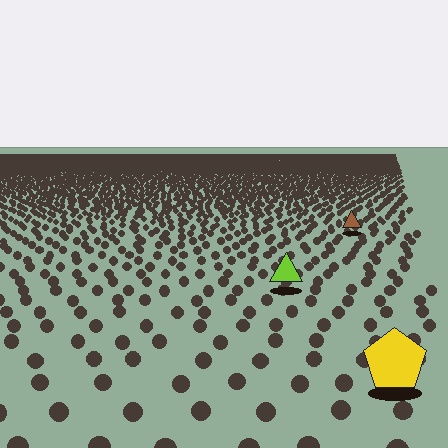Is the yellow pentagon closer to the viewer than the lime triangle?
Yes. The yellow pentagon is closer — you can tell from the texture gradient: the ground texture is coarser near it.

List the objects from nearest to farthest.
From nearest to farthest: the yellow pentagon, the lime triangle, the brown triangle.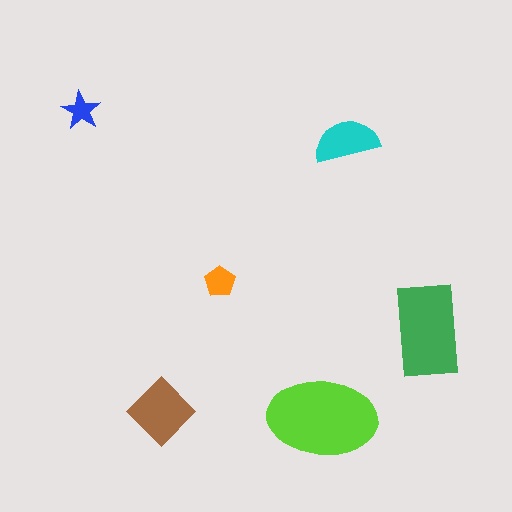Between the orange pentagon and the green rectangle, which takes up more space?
The green rectangle.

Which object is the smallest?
The blue star.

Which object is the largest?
The lime ellipse.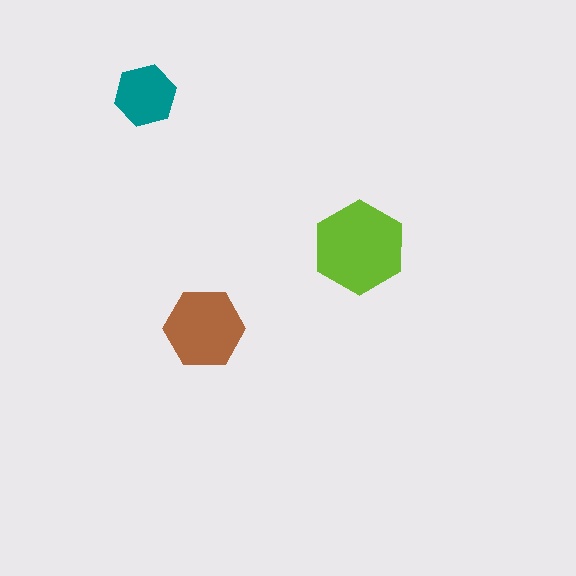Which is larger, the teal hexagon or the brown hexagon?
The brown one.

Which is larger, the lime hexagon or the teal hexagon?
The lime one.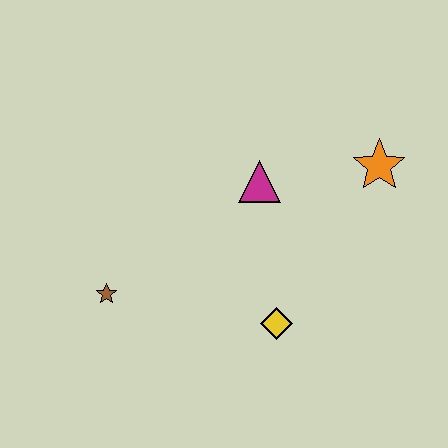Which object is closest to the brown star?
The yellow diamond is closest to the brown star.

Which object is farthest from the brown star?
The orange star is farthest from the brown star.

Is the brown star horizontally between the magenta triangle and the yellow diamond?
No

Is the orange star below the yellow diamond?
No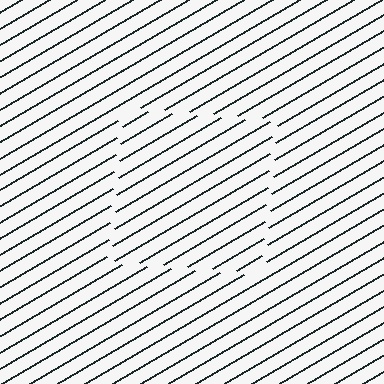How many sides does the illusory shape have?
4 sides — the line-ends trace a square.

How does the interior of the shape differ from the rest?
The interior of the shape contains the same grating, shifted by half a period — the contour is defined by the phase discontinuity where line-ends from the inner and outer gratings abut.